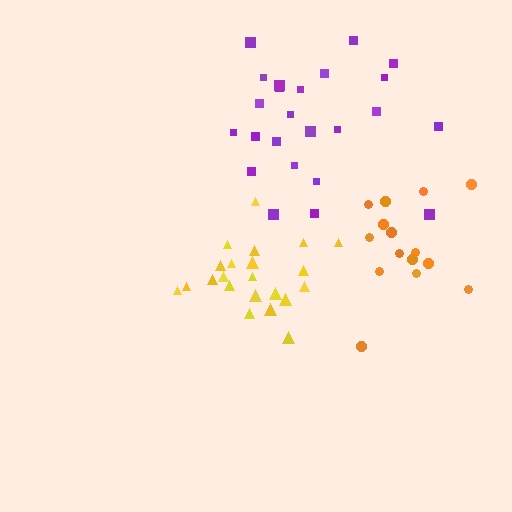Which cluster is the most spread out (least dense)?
Orange.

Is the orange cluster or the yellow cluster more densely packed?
Yellow.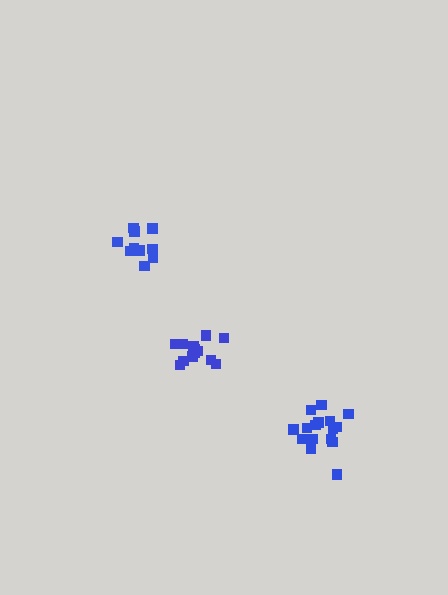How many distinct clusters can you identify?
There are 3 distinct clusters.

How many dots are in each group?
Group 1: 14 dots, Group 2: 16 dots, Group 3: 11 dots (41 total).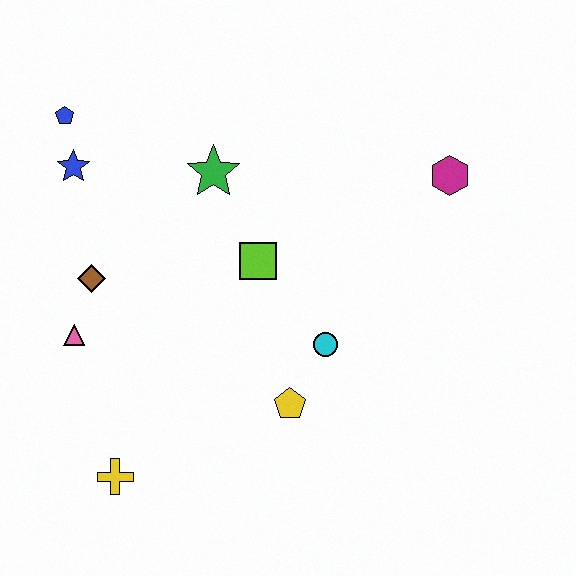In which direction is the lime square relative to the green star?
The lime square is below the green star.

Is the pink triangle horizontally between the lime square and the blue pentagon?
Yes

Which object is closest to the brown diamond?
The pink triangle is closest to the brown diamond.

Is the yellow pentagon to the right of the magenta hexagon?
No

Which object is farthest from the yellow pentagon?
The blue pentagon is farthest from the yellow pentagon.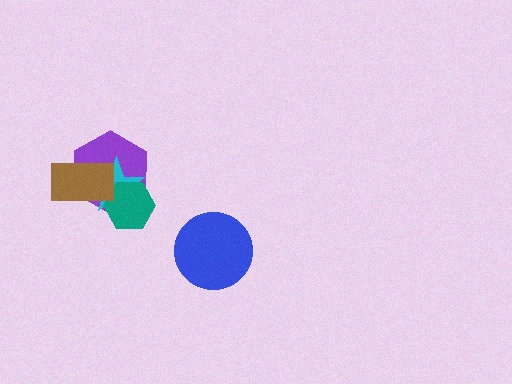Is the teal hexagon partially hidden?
No, no other shape covers it.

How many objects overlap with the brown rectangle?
2 objects overlap with the brown rectangle.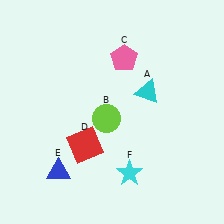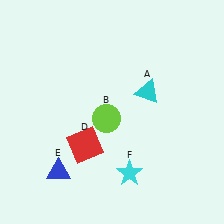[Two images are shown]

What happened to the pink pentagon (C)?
The pink pentagon (C) was removed in Image 2. It was in the top-right area of Image 1.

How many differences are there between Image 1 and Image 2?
There is 1 difference between the two images.